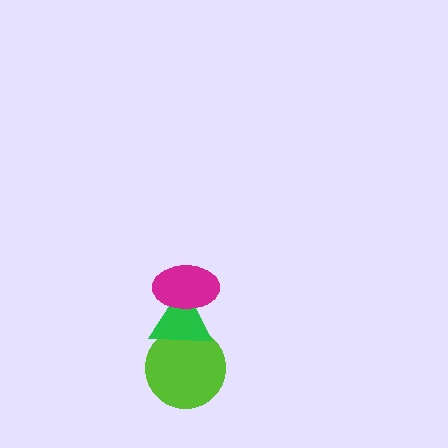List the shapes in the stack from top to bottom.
From top to bottom: the magenta ellipse, the green triangle, the lime circle.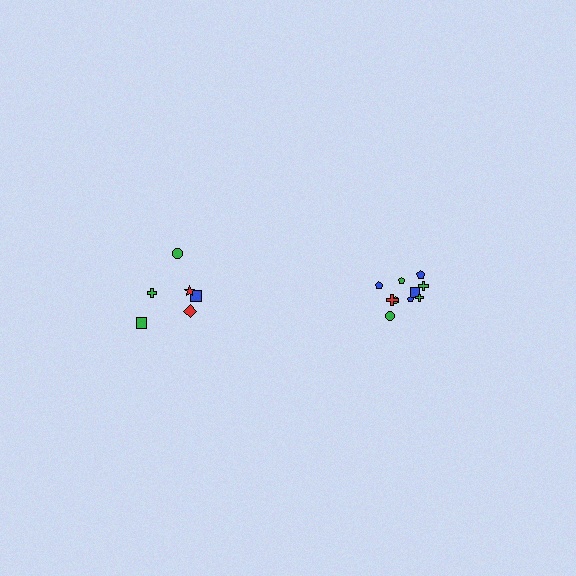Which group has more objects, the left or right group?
The right group.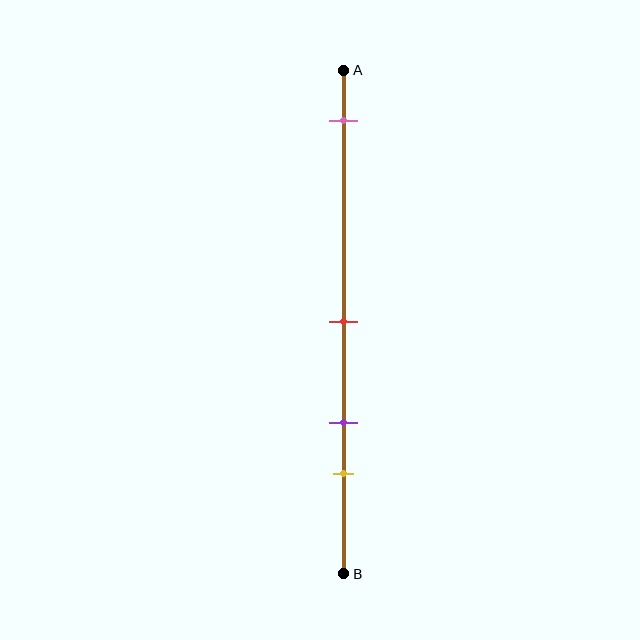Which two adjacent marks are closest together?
The purple and yellow marks are the closest adjacent pair.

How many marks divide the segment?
There are 4 marks dividing the segment.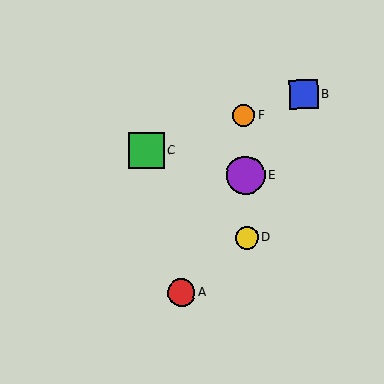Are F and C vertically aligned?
No, F is at x≈244 and C is at x≈147.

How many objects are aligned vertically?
3 objects (D, E, F) are aligned vertically.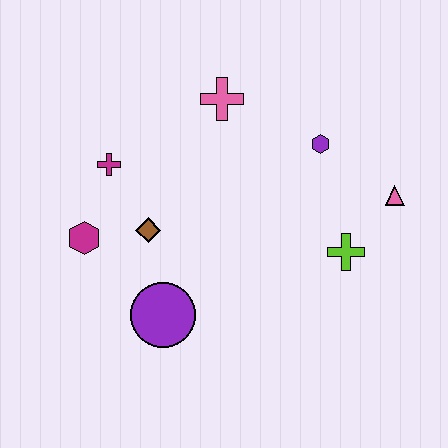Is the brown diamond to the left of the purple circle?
Yes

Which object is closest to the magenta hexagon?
The brown diamond is closest to the magenta hexagon.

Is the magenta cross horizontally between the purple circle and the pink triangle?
No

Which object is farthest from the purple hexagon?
The magenta hexagon is farthest from the purple hexagon.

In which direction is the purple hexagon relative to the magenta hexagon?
The purple hexagon is to the right of the magenta hexagon.